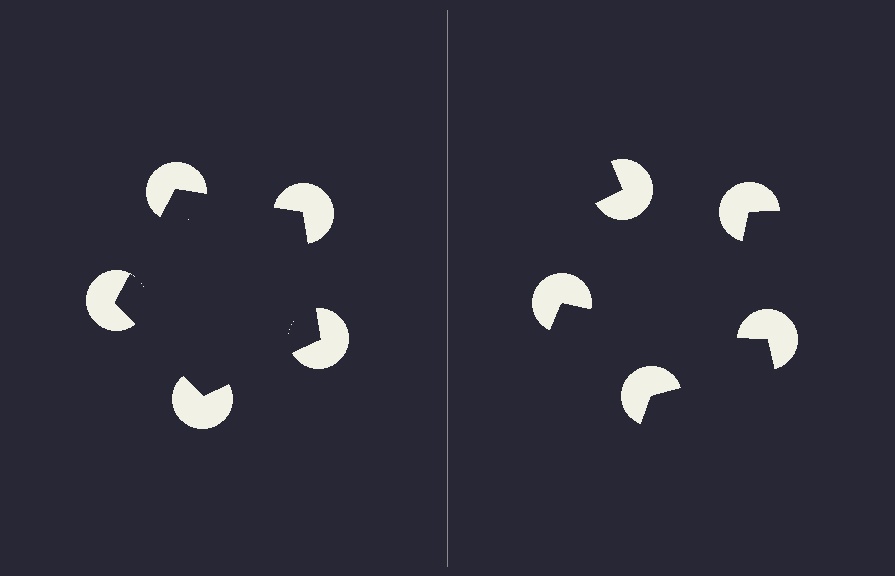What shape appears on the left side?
An illusory pentagon.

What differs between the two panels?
The pac-man discs are positioned identically on both sides; only the wedge orientations differ. On the left they align to a pentagon; on the right they are misaligned.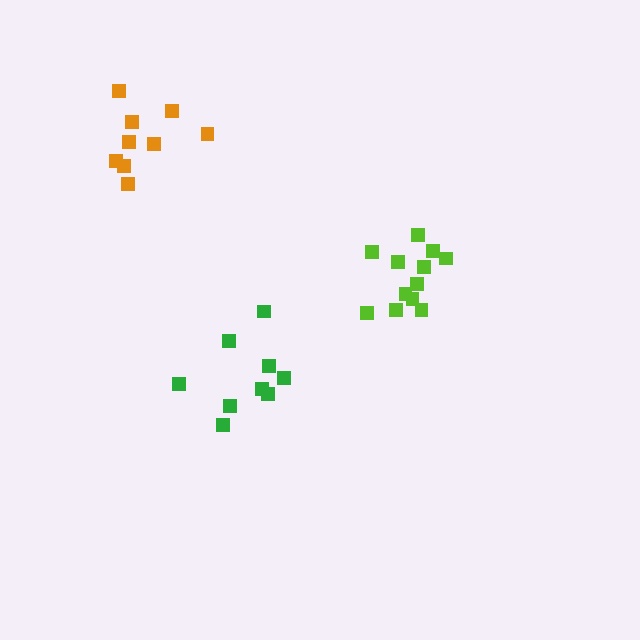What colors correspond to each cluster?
The clusters are colored: lime, orange, green.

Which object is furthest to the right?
The lime cluster is rightmost.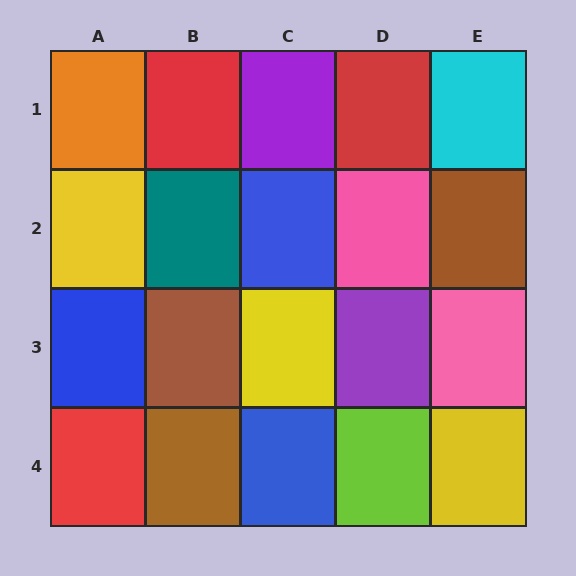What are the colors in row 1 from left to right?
Orange, red, purple, red, cyan.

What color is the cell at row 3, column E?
Pink.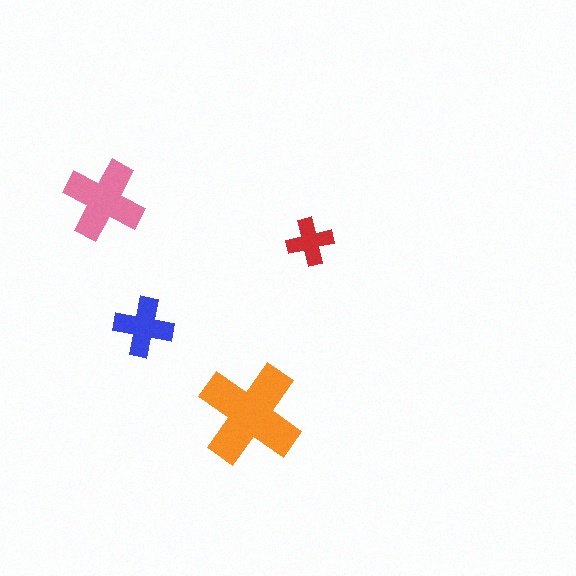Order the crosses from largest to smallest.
the orange one, the pink one, the blue one, the red one.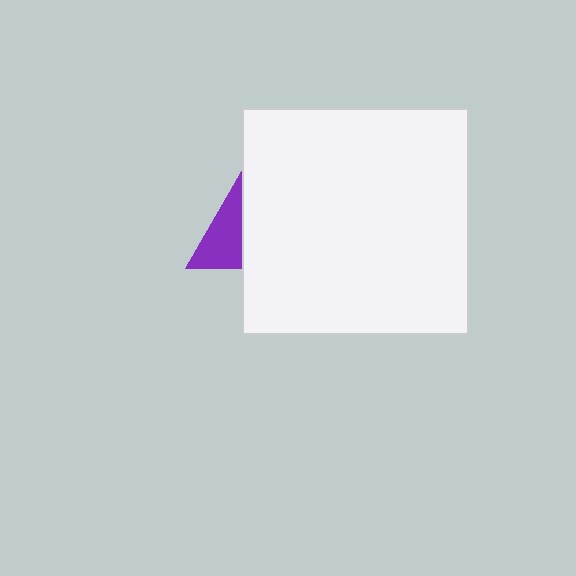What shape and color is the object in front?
The object in front is a white square.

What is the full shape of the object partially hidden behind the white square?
The partially hidden object is a purple triangle.